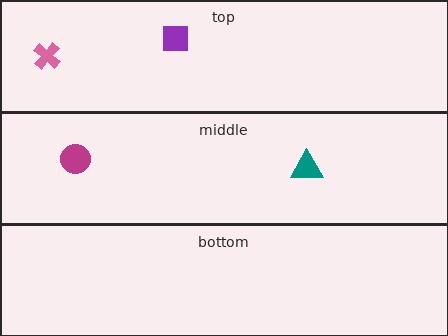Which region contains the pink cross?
The top region.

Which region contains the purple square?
The top region.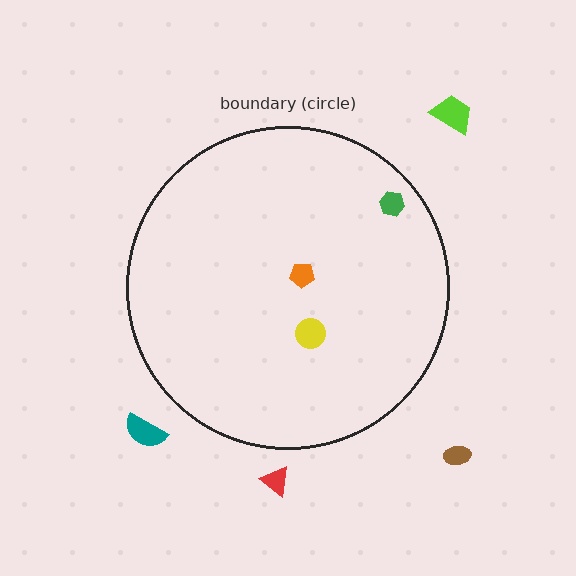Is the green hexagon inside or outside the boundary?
Inside.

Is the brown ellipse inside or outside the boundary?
Outside.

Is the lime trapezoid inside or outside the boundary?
Outside.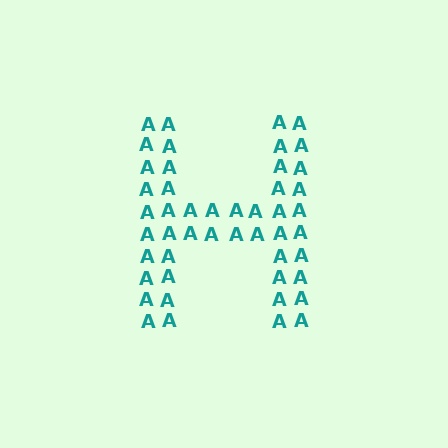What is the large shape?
The large shape is the letter H.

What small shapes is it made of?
It is made of small letter A's.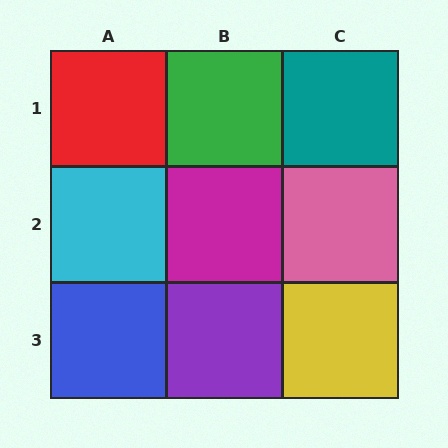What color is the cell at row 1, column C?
Teal.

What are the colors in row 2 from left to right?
Cyan, magenta, pink.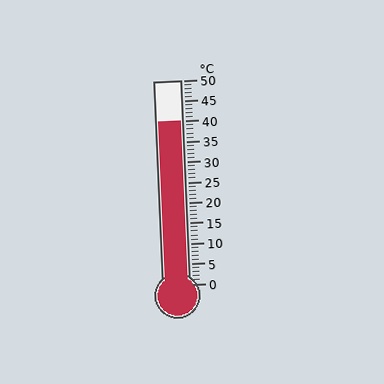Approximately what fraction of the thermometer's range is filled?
The thermometer is filled to approximately 80% of its range.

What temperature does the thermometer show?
The thermometer shows approximately 40°C.